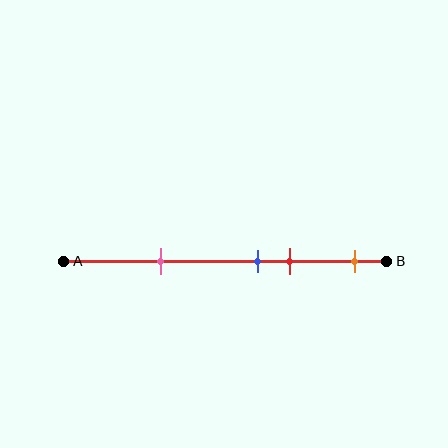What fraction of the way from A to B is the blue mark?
The blue mark is approximately 60% (0.6) of the way from A to B.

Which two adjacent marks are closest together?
The blue and red marks are the closest adjacent pair.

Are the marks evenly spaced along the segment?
No, the marks are not evenly spaced.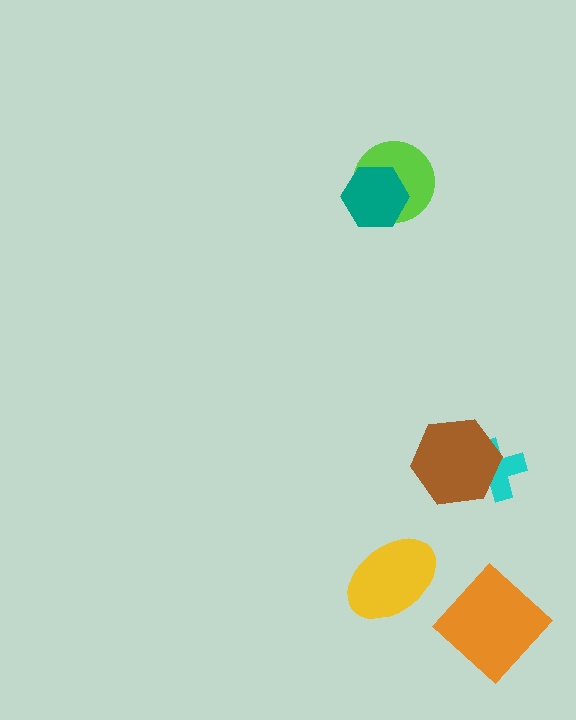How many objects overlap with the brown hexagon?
1 object overlaps with the brown hexagon.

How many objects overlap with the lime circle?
1 object overlaps with the lime circle.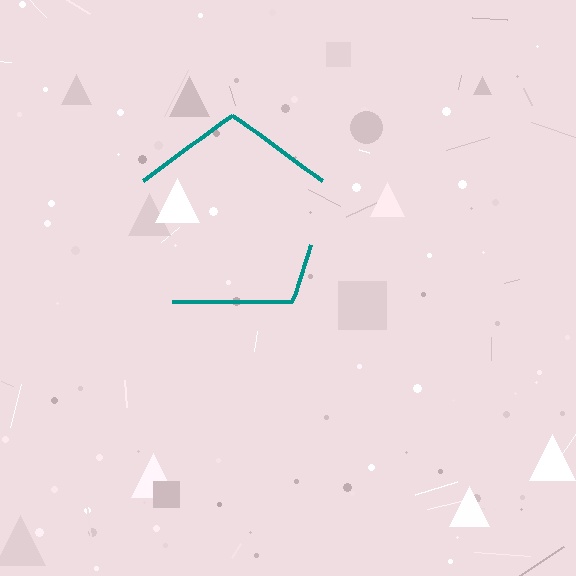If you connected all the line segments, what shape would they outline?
They would outline a pentagon.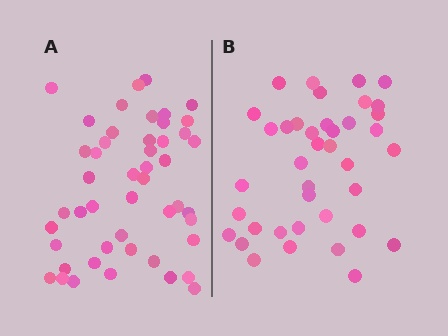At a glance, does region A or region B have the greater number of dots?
Region A (the left region) has more dots.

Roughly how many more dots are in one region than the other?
Region A has roughly 8 or so more dots than region B.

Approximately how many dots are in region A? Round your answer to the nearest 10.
About 50 dots. (The exact count is 48, which rounds to 50.)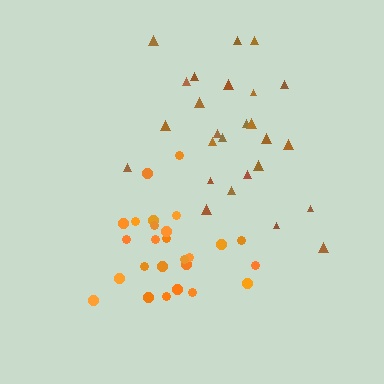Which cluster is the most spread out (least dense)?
Brown.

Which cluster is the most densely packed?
Orange.